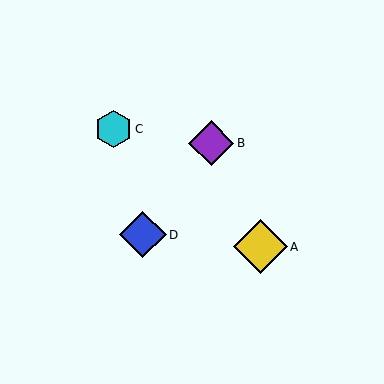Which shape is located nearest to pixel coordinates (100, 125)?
The cyan hexagon (labeled C) at (113, 129) is nearest to that location.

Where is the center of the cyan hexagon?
The center of the cyan hexagon is at (113, 129).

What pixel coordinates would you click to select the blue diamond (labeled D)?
Click at (143, 235) to select the blue diamond D.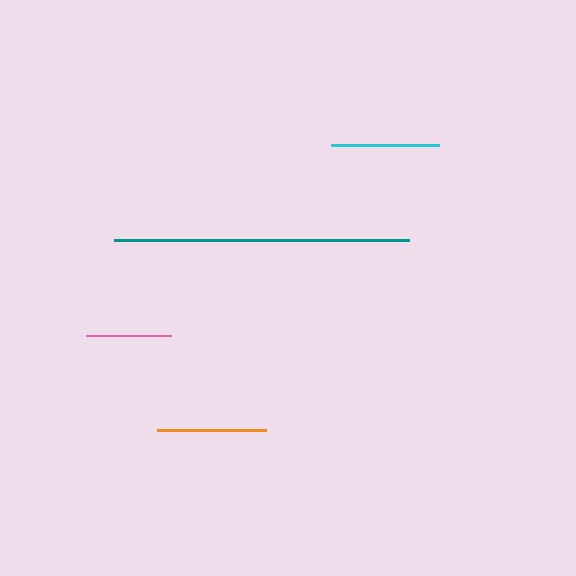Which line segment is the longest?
The teal line is the longest at approximately 296 pixels.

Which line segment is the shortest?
The pink line is the shortest at approximately 85 pixels.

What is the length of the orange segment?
The orange segment is approximately 110 pixels long.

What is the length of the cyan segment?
The cyan segment is approximately 108 pixels long.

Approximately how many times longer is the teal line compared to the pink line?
The teal line is approximately 3.5 times the length of the pink line.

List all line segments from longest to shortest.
From longest to shortest: teal, orange, cyan, pink.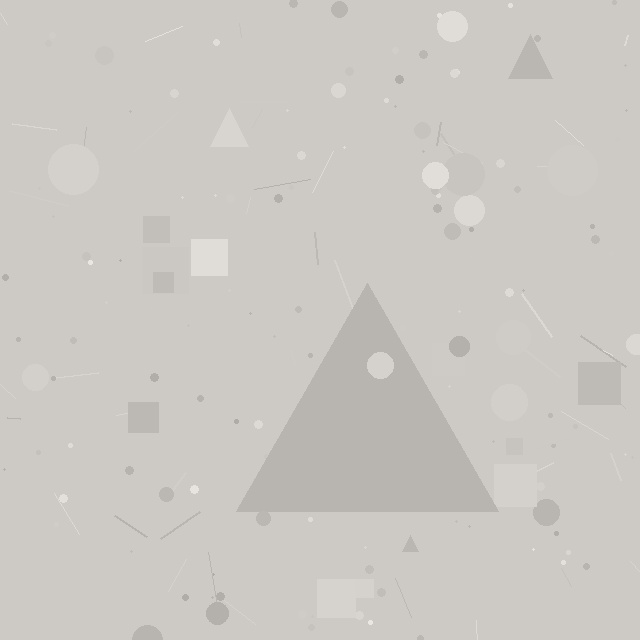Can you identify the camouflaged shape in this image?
The camouflaged shape is a triangle.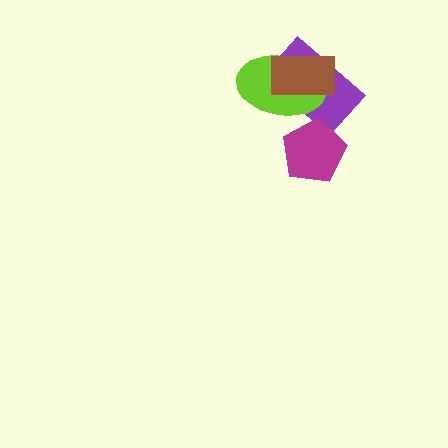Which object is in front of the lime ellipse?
The brown rectangle is in front of the lime ellipse.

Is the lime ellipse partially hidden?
Yes, it is partially covered by another shape.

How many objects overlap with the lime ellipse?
2 objects overlap with the lime ellipse.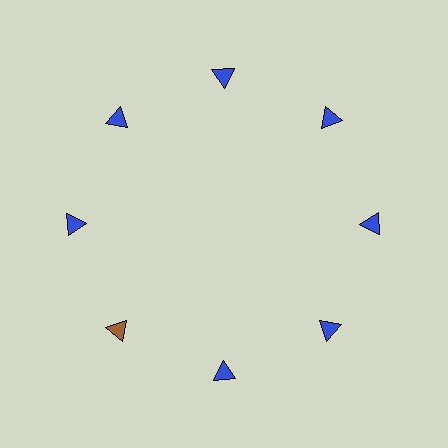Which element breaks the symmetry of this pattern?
The brown triangle at roughly the 8 o'clock position breaks the symmetry. All other shapes are blue triangles.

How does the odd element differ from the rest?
It has a different color: brown instead of blue.